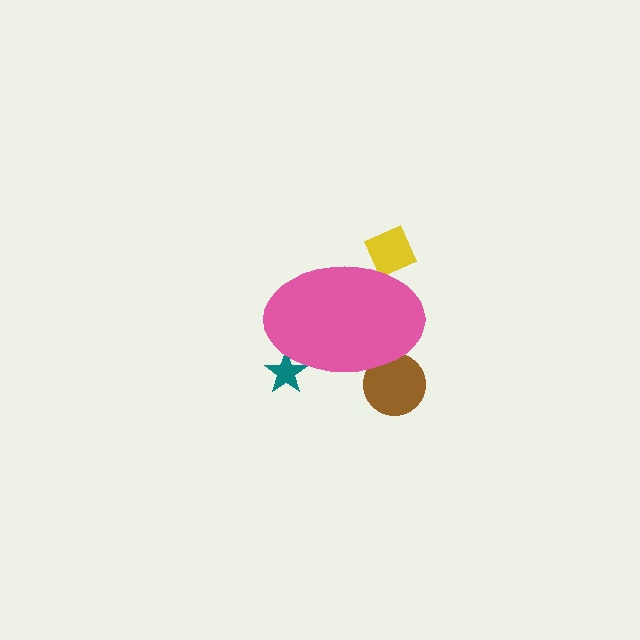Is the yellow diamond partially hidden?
Yes, the yellow diamond is partially hidden behind the pink ellipse.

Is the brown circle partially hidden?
Yes, the brown circle is partially hidden behind the pink ellipse.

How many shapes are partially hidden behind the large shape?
3 shapes are partially hidden.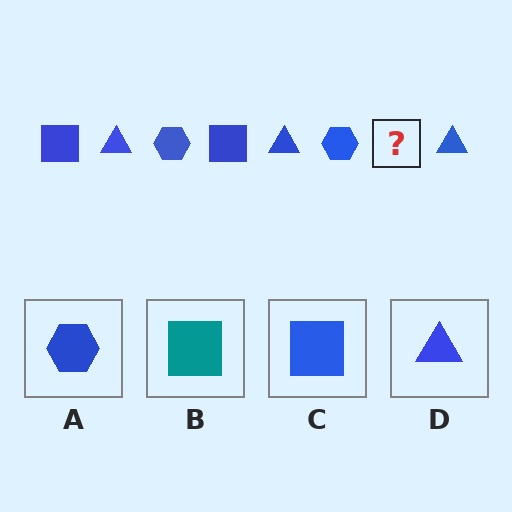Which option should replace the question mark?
Option C.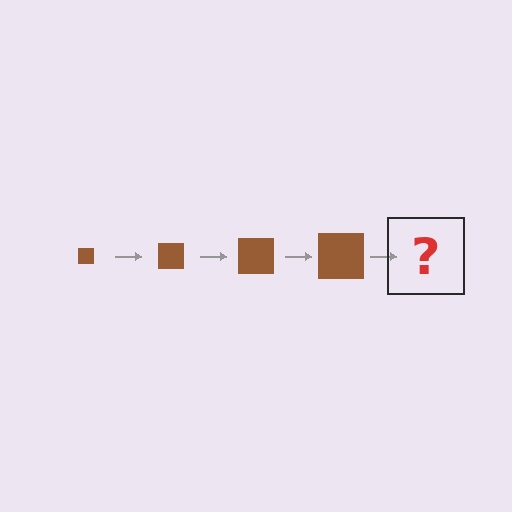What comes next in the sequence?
The next element should be a brown square, larger than the previous one.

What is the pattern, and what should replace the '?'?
The pattern is that the square gets progressively larger each step. The '?' should be a brown square, larger than the previous one.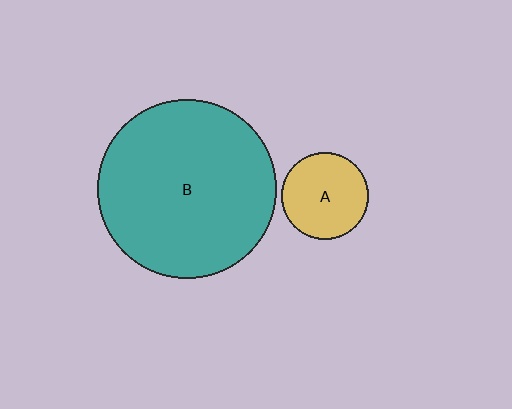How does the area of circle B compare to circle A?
Approximately 4.2 times.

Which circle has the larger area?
Circle B (teal).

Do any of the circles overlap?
No, none of the circles overlap.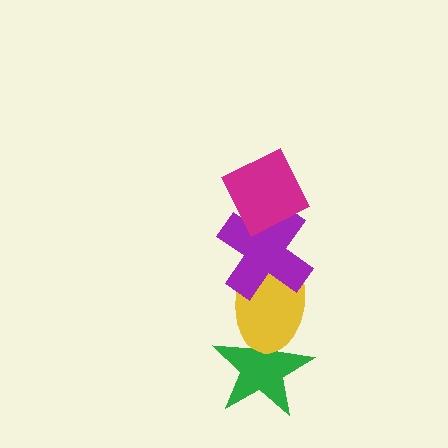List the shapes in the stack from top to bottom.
From top to bottom: the magenta diamond, the purple cross, the yellow ellipse, the green star.